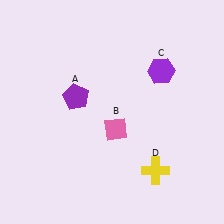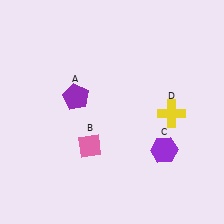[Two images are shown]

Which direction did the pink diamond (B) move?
The pink diamond (B) moved left.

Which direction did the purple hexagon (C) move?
The purple hexagon (C) moved down.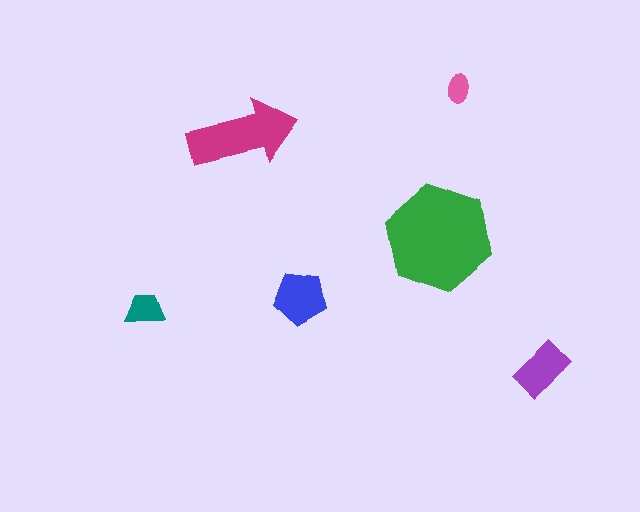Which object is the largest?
The green hexagon.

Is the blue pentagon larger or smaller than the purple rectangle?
Larger.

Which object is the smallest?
The pink ellipse.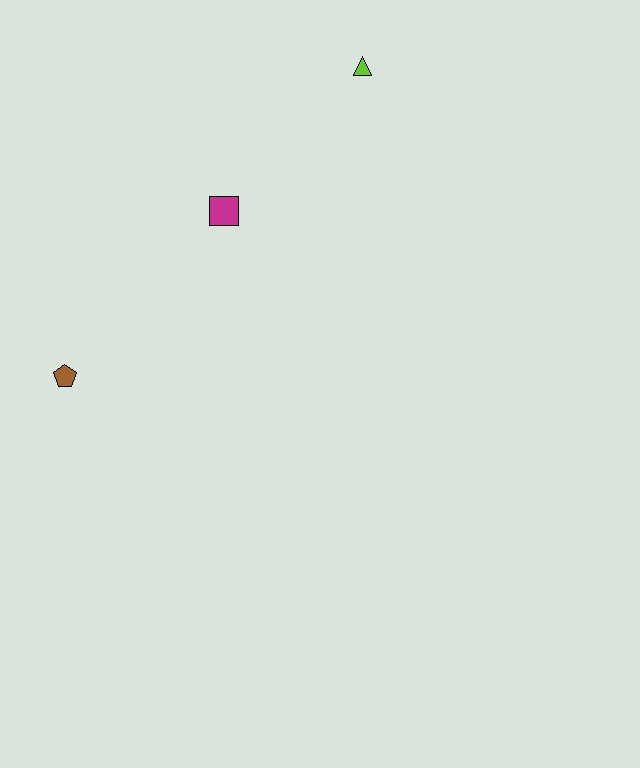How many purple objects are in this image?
There are no purple objects.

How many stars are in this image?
There are no stars.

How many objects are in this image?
There are 3 objects.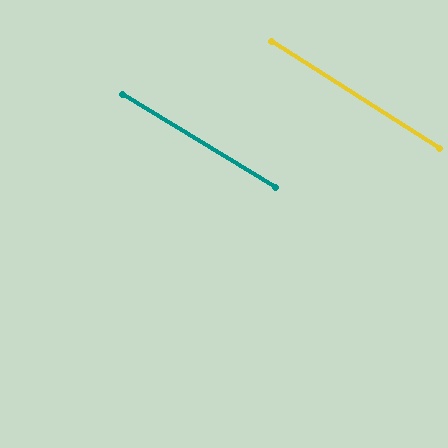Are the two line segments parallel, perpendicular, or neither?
Parallel — their directions differ by only 1.6°.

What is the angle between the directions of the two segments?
Approximately 2 degrees.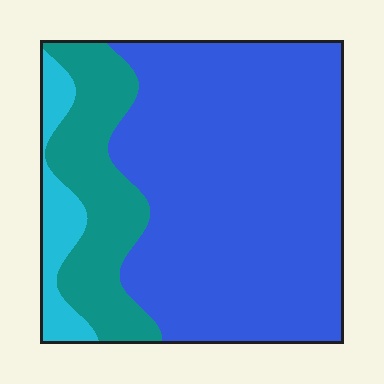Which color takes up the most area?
Blue, at roughly 70%.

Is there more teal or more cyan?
Teal.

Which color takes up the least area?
Cyan, at roughly 10%.